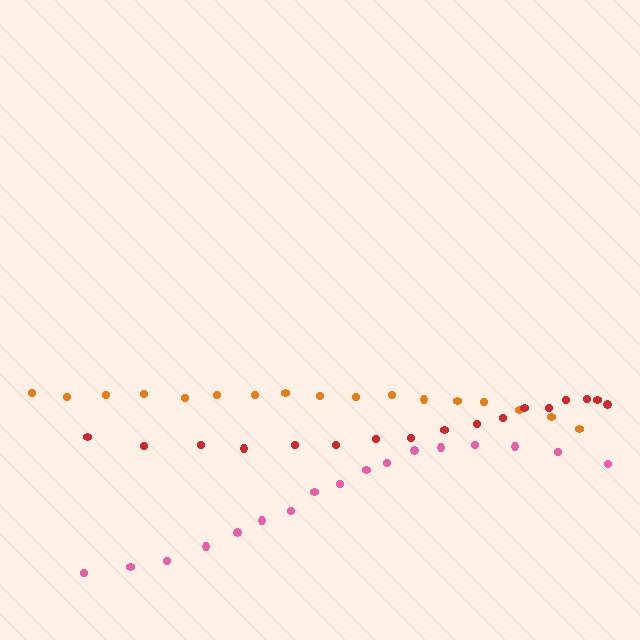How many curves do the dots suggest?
There are 3 distinct paths.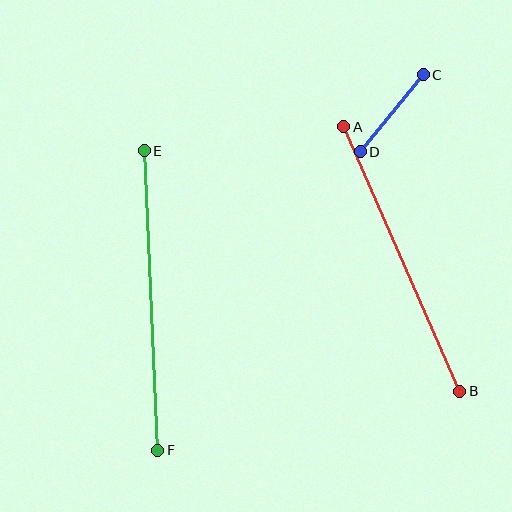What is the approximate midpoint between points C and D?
The midpoint is at approximately (392, 113) pixels.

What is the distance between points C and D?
The distance is approximately 99 pixels.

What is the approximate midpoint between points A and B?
The midpoint is at approximately (402, 259) pixels.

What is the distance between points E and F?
The distance is approximately 300 pixels.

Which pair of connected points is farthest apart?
Points E and F are farthest apart.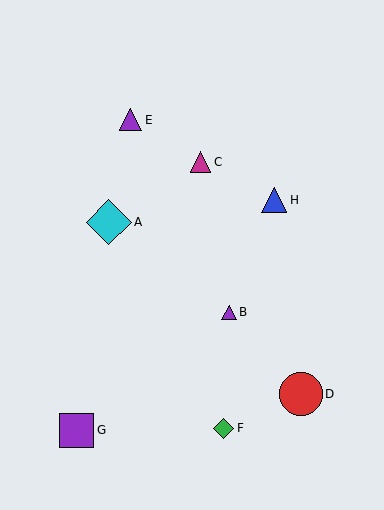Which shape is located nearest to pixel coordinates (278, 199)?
The blue triangle (labeled H) at (274, 200) is nearest to that location.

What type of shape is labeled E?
Shape E is a purple triangle.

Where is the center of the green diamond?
The center of the green diamond is at (224, 428).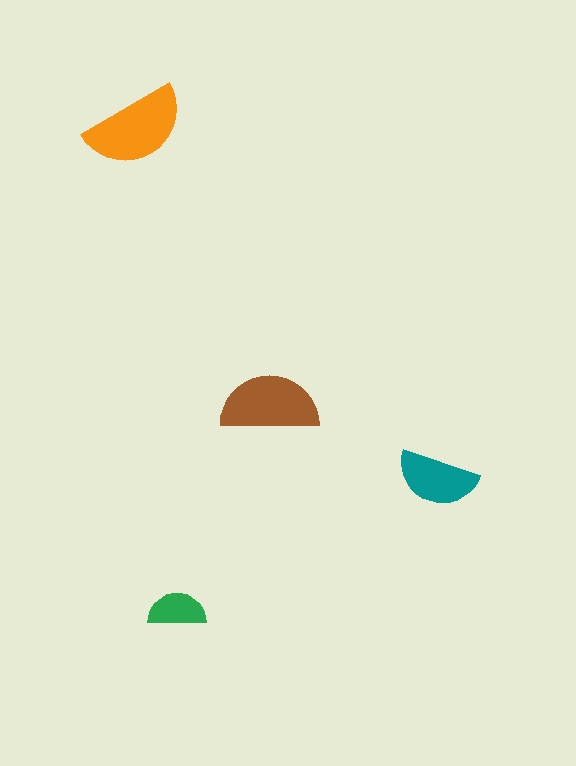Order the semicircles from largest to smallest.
the orange one, the brown one, the teal one, the green one.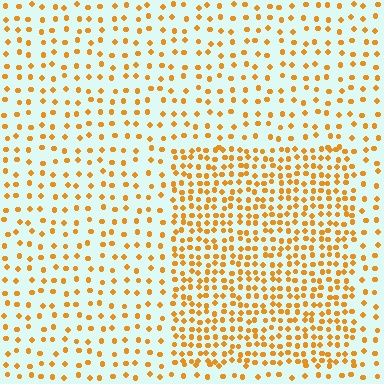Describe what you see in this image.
The image contains small orange elements arranged at two different densities. A rectangle-shaped region is visible where the elements are more densely packed than the surrounding area.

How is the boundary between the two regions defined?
The boundary is defined by a change in element density (approximately 2.2x ratio). All elements are the same color, size, and shape.